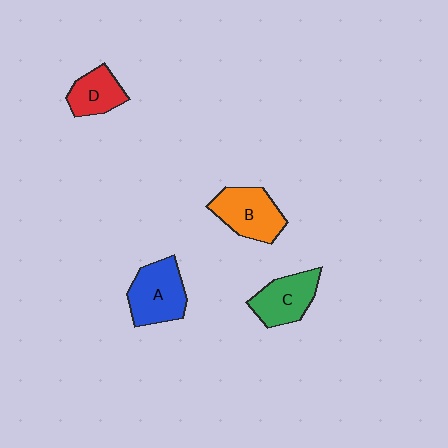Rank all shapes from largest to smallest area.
From largest to smallest: A (blue), B (orange), C (green), D (red).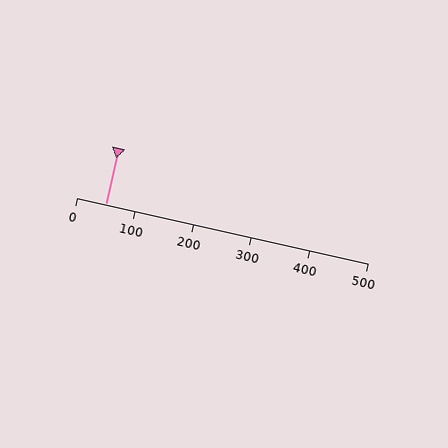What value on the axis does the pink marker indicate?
The marker indicates approximately 50.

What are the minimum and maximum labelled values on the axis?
The axis runs from 0 to 500.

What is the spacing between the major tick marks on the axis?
The major ticks are spaced 100 apart.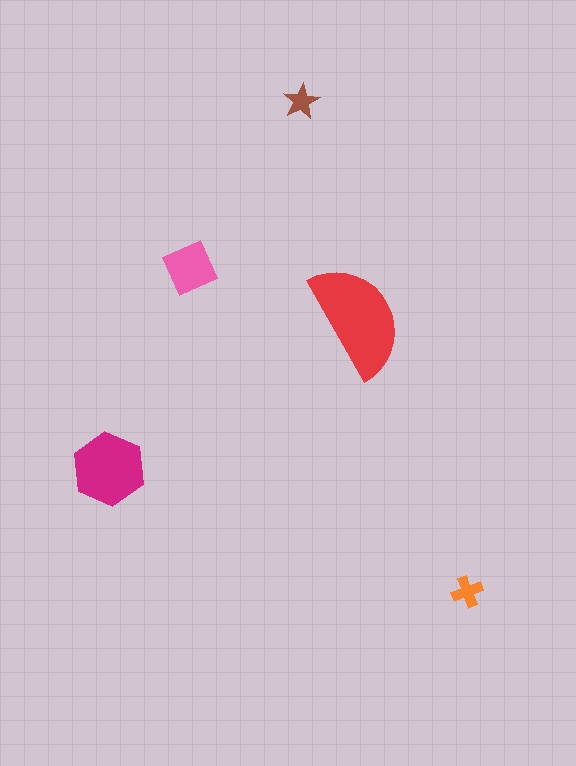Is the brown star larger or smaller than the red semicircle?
Smaller.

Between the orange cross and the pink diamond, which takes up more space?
The pink diamond.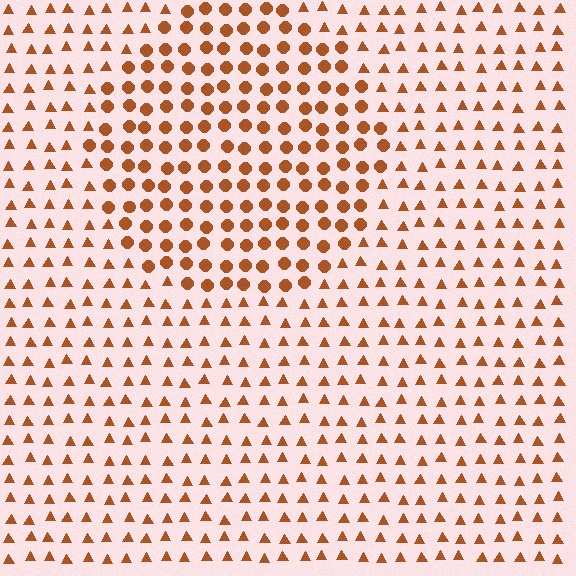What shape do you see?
I see a circle.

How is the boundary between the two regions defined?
The boundary is defined by a change in element shape: circles inside vs. triangles outside. All elements share the same color and spacing.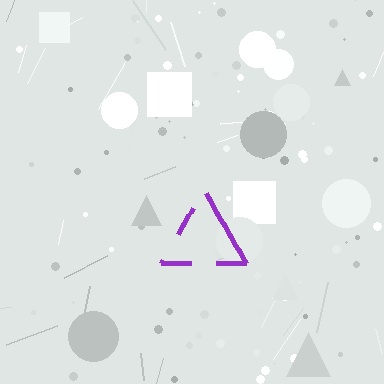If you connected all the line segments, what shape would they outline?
They would outline a triangle.